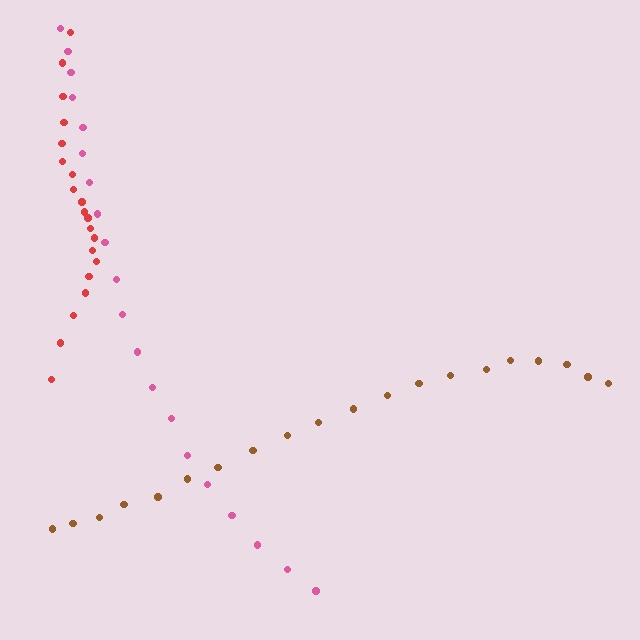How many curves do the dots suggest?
There are 3 distinct paths.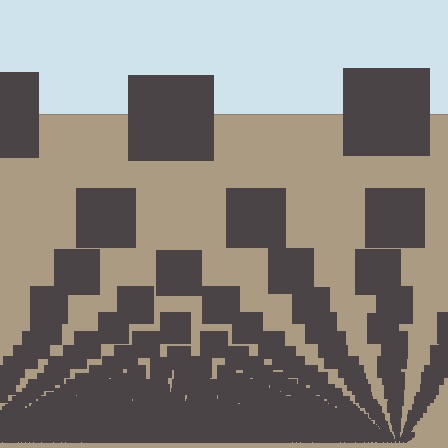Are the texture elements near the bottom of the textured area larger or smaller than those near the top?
Smaller. The gradient is inverted — elements near the bottom are smaller and denser.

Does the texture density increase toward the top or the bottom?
Density increases toward the bottom.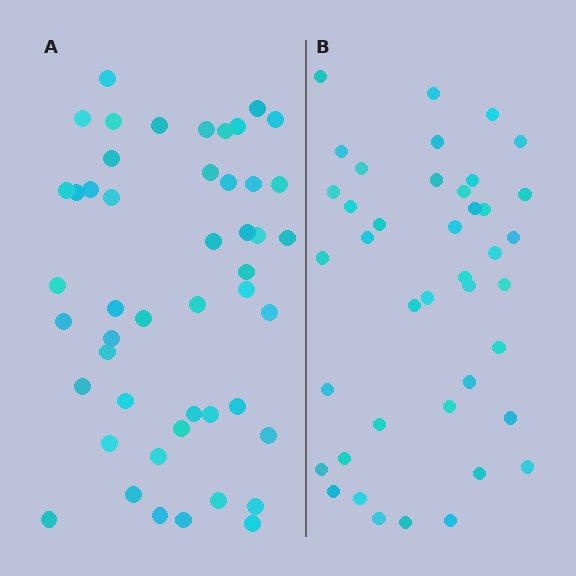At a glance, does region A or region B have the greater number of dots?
Region A (the left region) has more dots.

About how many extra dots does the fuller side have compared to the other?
Region A has roughly 8 or so more dots than region B.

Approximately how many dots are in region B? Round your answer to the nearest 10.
About 40 dots. (The exact count is 41, which rounds to 40.)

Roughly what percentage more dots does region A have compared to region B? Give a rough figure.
About 15% more.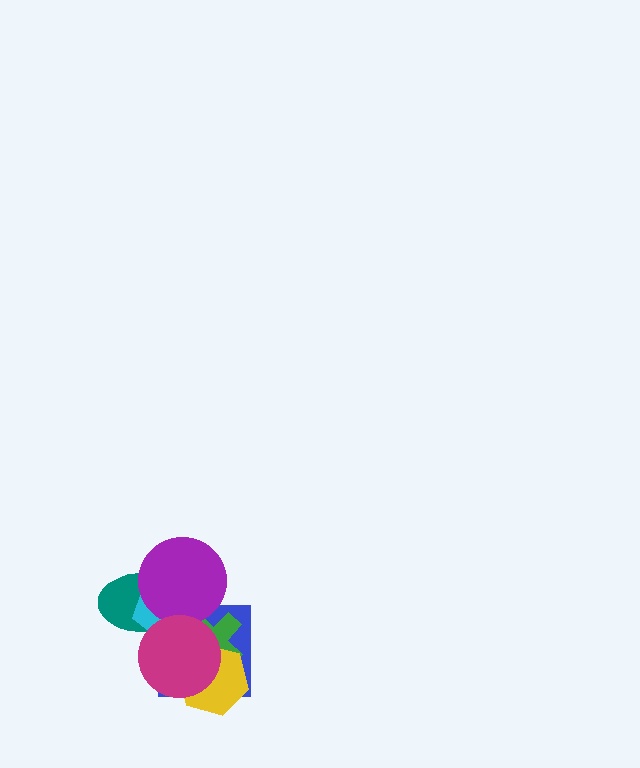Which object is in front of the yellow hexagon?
The magenta circle is in front of the yellow hexagon.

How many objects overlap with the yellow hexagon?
3 objects overlap with the yellow hexagon.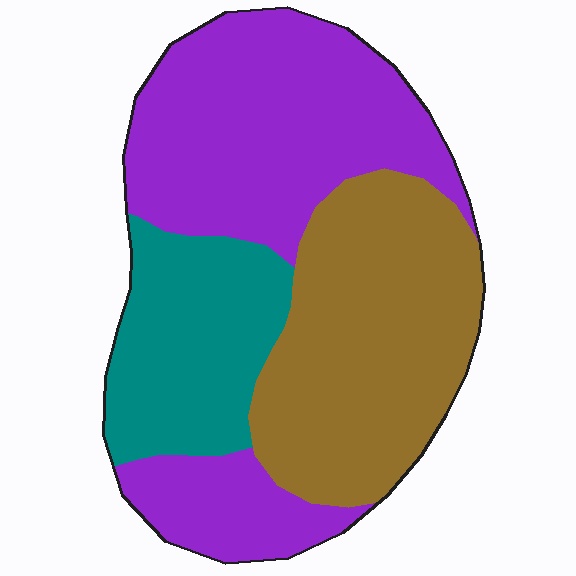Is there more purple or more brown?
Purple.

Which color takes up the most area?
Purple, at roughly 45%.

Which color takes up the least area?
Teal, at roughly 20%.